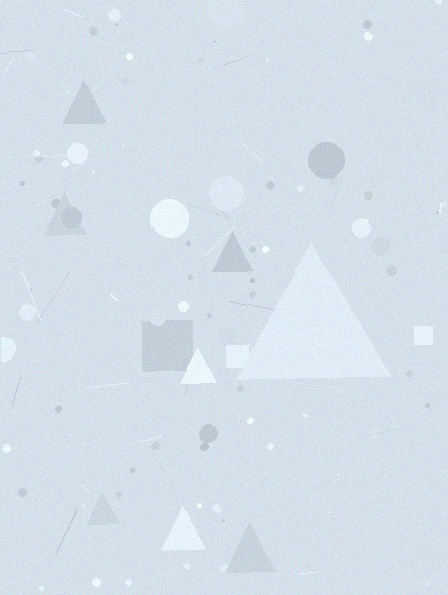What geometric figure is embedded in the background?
A triangle is embedded in the background.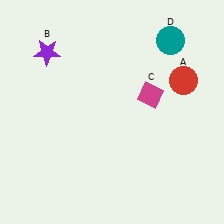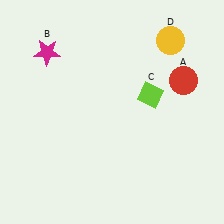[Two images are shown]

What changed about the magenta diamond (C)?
In Image 1, C is magenta. In Image 2, it changed to lime.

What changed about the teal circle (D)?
In Image 1, D is teal. In Image 2, it changed to yellow.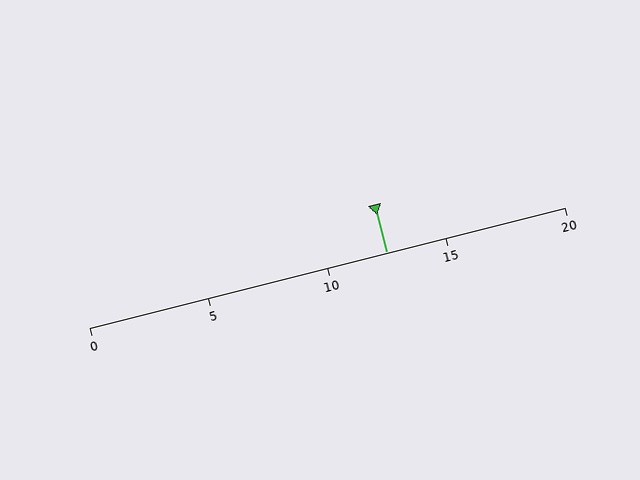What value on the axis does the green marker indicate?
The marker indicates approximately 12.5.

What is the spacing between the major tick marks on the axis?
The major ticks are spaced 5 apart.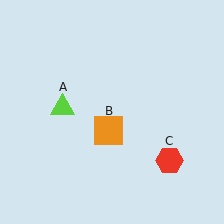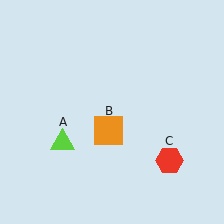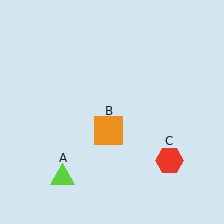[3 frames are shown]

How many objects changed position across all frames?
1 object changed position: lime triangle (object A).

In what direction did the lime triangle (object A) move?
The lime triangle (object A) moved down.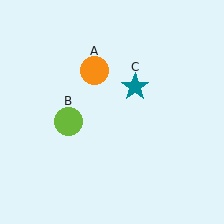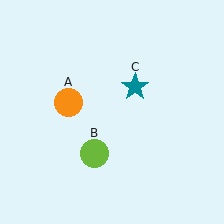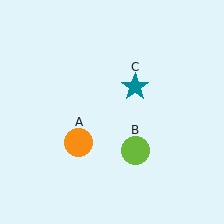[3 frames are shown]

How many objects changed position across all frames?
2 objects changed position: orange circle (object A), lime circle (object B).